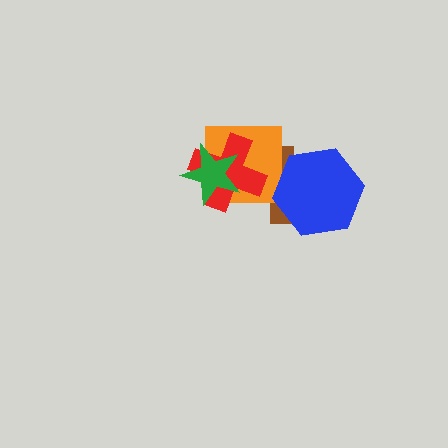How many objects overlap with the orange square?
3 objects overlap with the orange square.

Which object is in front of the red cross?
The green star is in front of the red cross.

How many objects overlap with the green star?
2 objects overlap with the green star.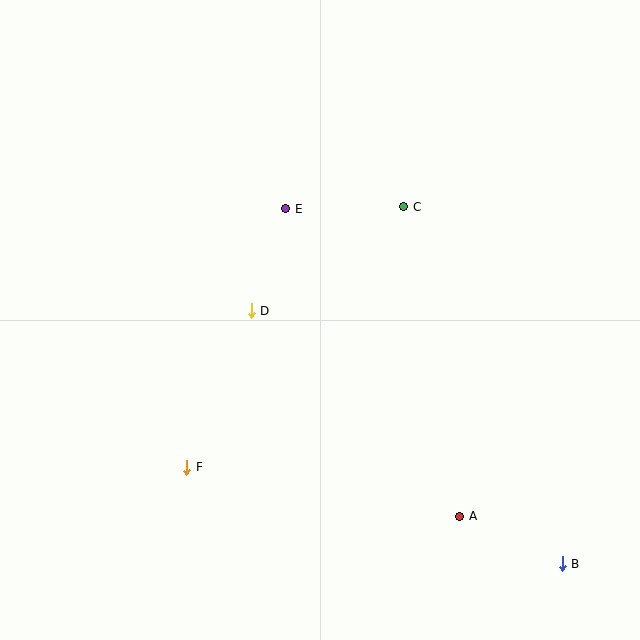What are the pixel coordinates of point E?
Point E is at (286, 209).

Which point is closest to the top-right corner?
Point C is closest to the top-right corner.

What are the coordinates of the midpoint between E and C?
The midpoint between E and C is at (345, 208).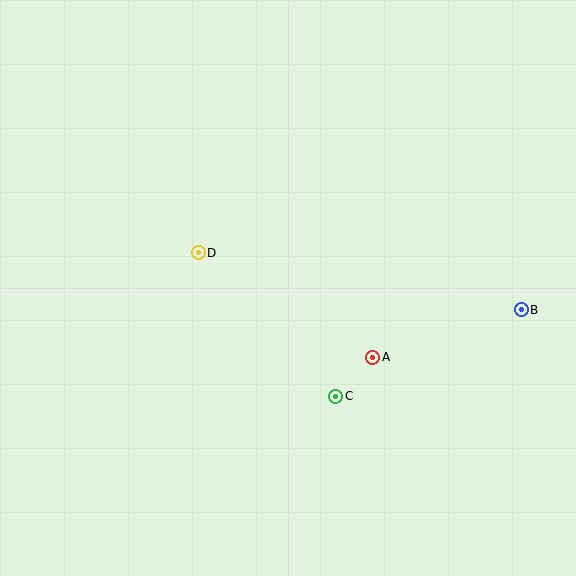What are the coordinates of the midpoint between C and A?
The midpoint between C and A is at (354, 377).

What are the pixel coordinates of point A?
Point A is at (373, 357).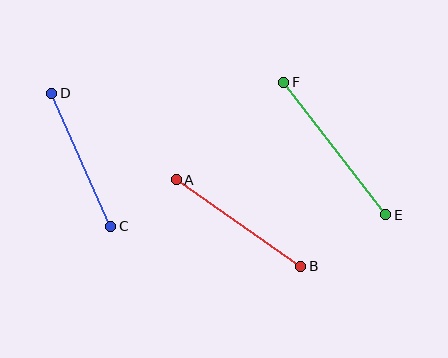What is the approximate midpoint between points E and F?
The midpoint is at approximately (335, 148) pixels.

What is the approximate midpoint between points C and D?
The midpoint is at approximately (81, 160) pixels.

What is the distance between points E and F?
The distance is approximately 167 pixels.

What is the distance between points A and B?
The distance is approximately 151 pixels.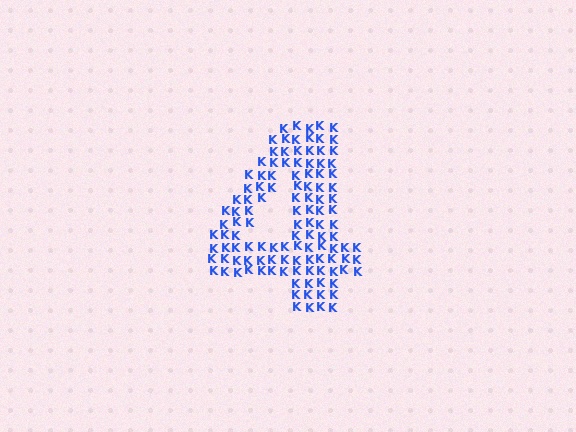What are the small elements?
The small elements are letter K's.